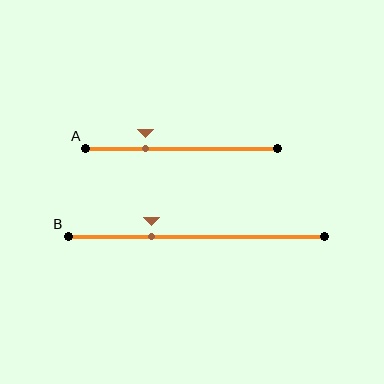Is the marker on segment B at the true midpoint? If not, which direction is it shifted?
No, the marker on segment B is shifted to the left by about 17% of the segment length.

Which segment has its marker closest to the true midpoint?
Segment B has its marker closest to the true midpoint.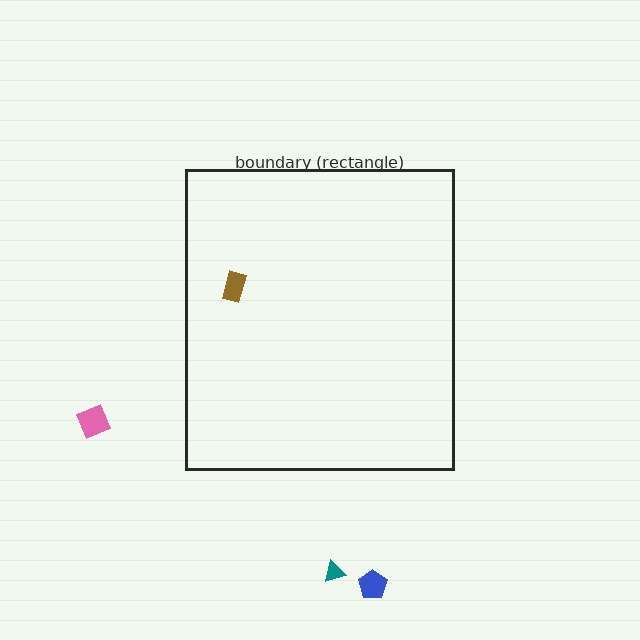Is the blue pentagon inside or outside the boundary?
Outside.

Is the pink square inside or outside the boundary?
Outside.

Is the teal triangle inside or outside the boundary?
Outside.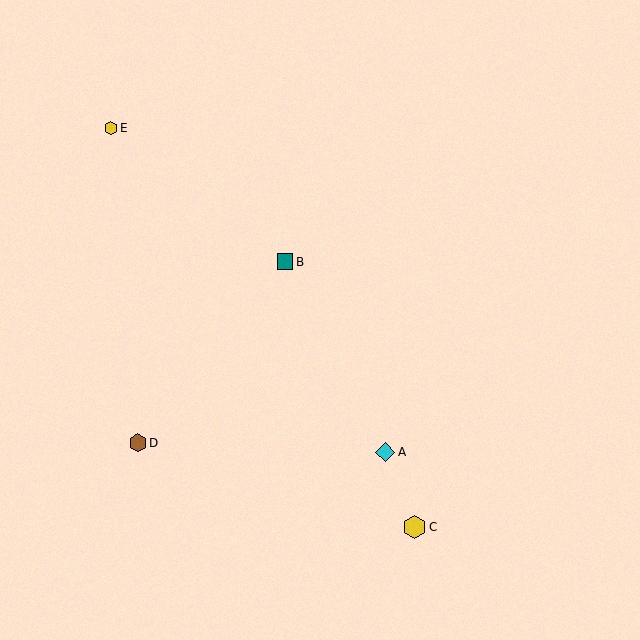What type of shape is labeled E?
Shape E is a yellow hexagon.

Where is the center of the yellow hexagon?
The center of the yellow hexagon is at (415, 527).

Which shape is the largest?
The yellow hexagon (labeled C) is the largest.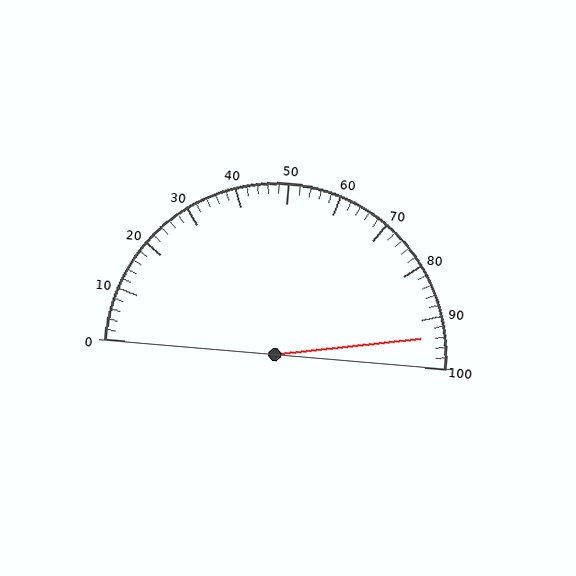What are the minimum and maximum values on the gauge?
The gauge ranges from 0 to 100.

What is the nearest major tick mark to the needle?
The nearest major tick mark is 90.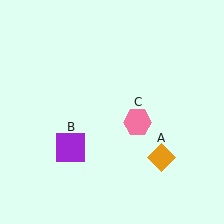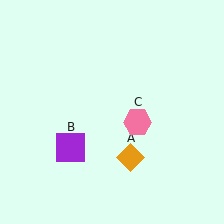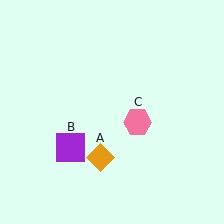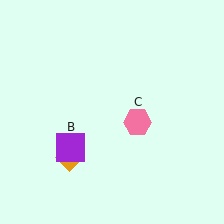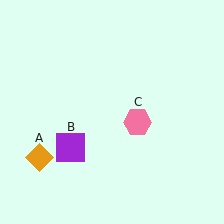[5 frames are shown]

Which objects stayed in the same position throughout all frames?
Purple square (object B) and pink hexagon (object C) remained stationary.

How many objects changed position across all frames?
1 object changed position: orange diamond (object A).